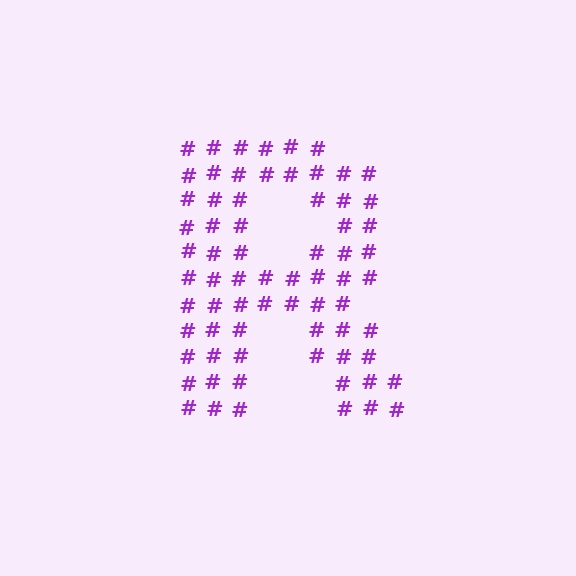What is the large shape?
The large shape is the letter R.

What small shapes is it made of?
It is made of small hash symbols.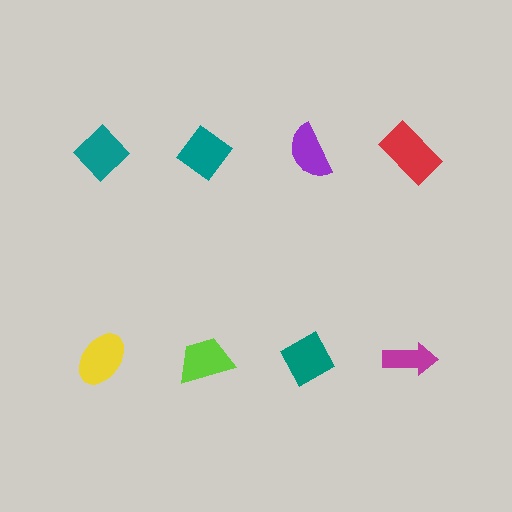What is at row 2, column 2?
A lime trapezoid.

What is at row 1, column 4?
A red rectangle.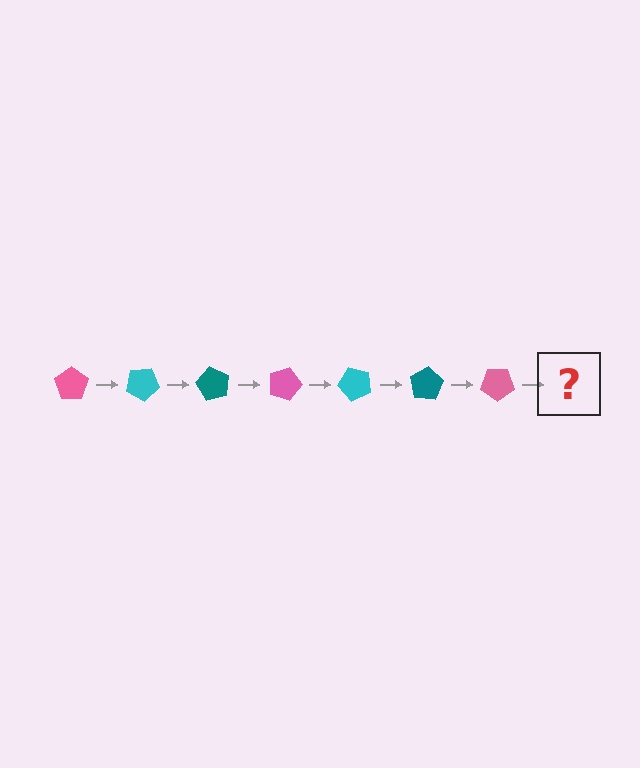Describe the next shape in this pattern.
It should be a cyan pentagon, rotated 210 degrees from the start.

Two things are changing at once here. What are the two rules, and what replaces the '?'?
The two rules are that it rotates 30 degrees each step and the color cycles through pink, cyan, and teal. The '?' should be a cyan pentagon, rotated 210 degrees from the start.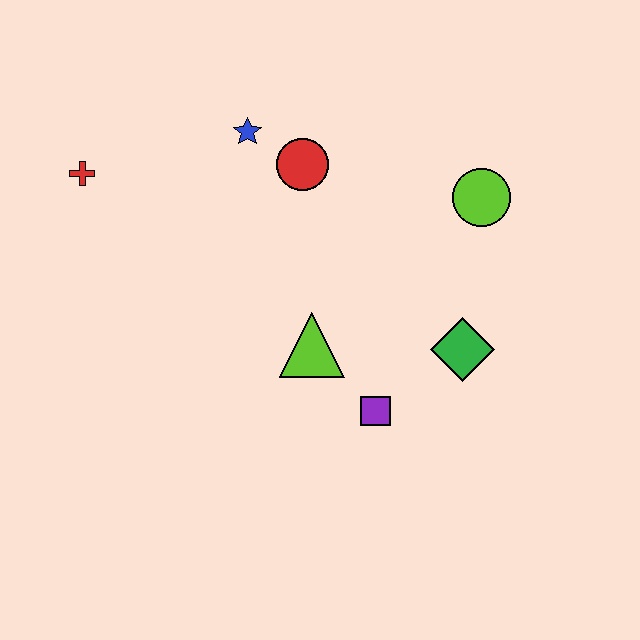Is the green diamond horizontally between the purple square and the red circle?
No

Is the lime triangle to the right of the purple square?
No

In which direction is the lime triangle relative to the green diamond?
The lime triangle is to the left of the green diamond.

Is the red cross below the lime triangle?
No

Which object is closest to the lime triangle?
The purple square is closest to the lime triangle.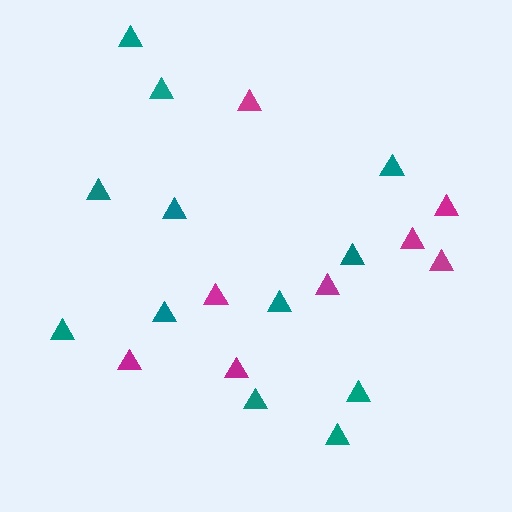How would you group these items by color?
There are 2 groups: one group of teal triangles (12) and one group of magenta triangles (8).